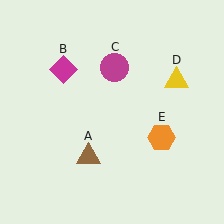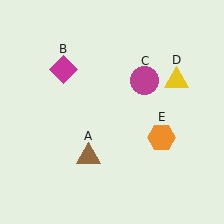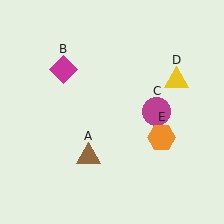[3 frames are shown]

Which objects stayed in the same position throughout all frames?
Brown triangle (object A) and magenta diamond (object B) and yellow triangle (object D) and orange hexagon (object E) remained stationary.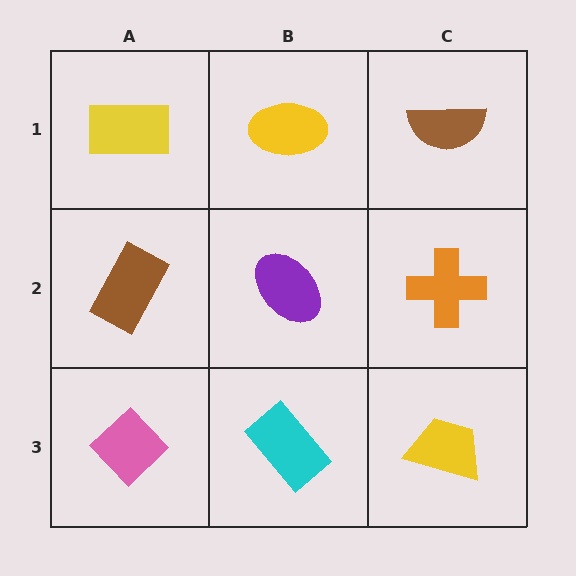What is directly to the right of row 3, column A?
A cyan rectangle.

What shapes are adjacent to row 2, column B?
A yellow ellipse (row 1, column B), a cyan rectangle (row 3, column B), a brown rectangle (row 2, column A), an orange cross (row 2, column C).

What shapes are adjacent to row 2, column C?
A brown semicircle (row 1, column C), a yellow trapezoid (row 3, column C), a purple ellipse (row 2, column B).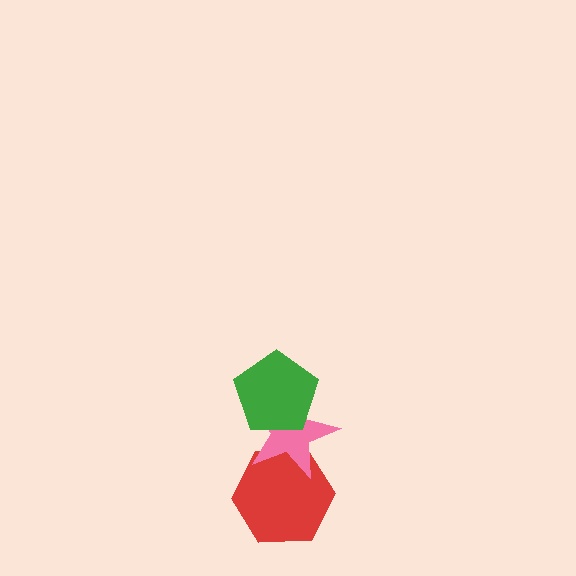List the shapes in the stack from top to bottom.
From top to bottom: the green pentagon, the pink star, the red hexagon.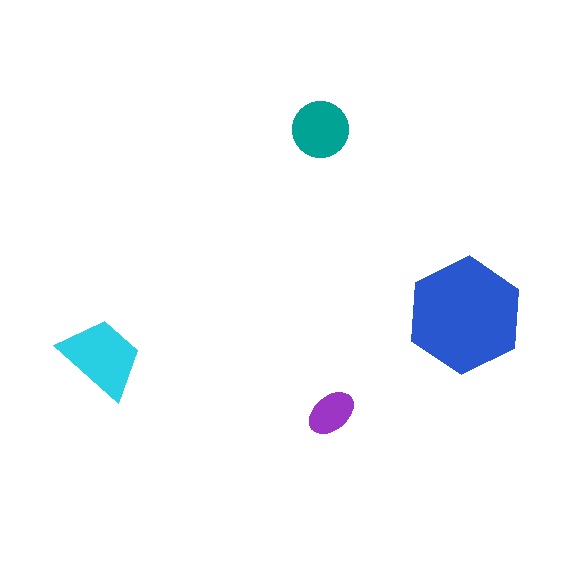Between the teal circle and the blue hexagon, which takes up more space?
The blue hexagon.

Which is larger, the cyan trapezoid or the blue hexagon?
The blue hexagon.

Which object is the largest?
The blue hexagon.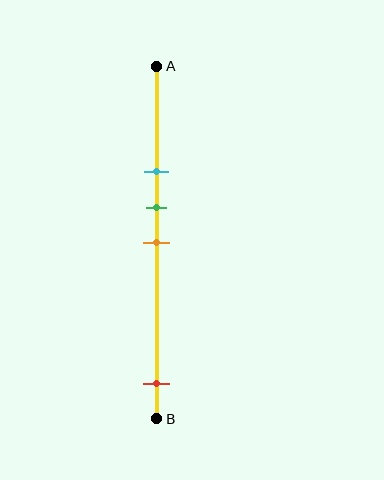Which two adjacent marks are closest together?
The green and orange marks are the closest adjacent pair.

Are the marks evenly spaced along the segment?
No, the marks are not evenly spaced.